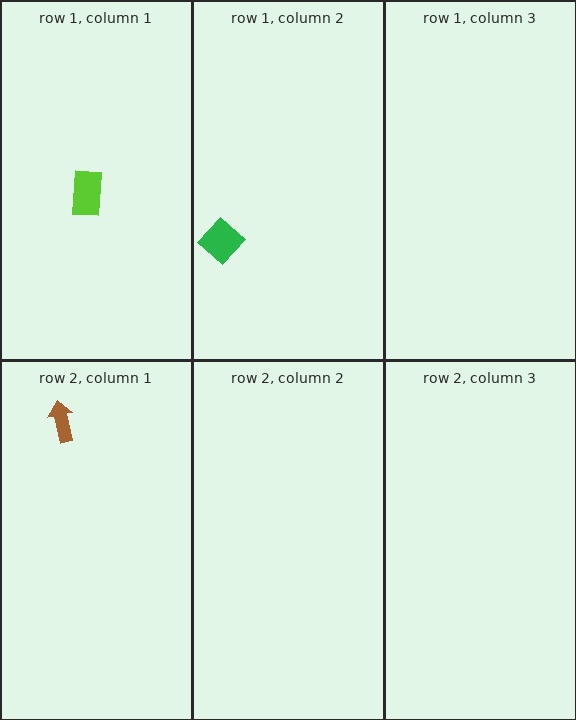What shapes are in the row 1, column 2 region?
The green diamond.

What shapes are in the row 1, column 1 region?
The lime rectangle.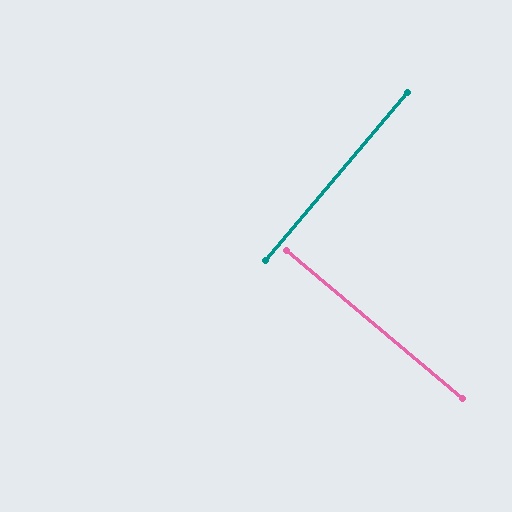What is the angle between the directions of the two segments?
Approximately 90 degrees.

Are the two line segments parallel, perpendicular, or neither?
Perpendicular — they meet at approximately 90°.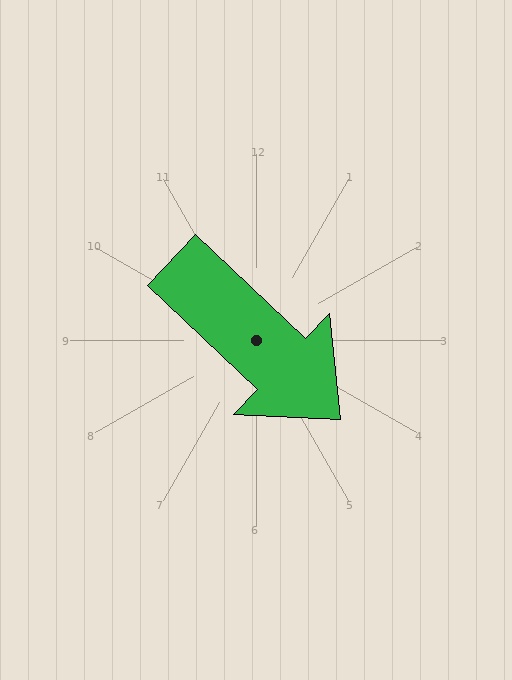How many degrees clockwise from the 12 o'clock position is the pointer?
Approximately 133 degrees.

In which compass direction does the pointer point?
Southeast.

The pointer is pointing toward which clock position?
Roughly 4 o'clock.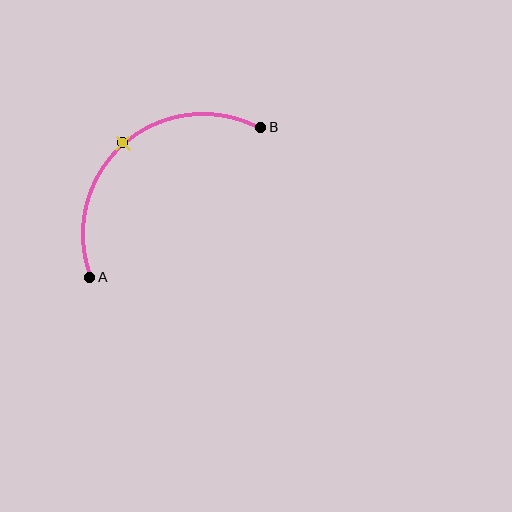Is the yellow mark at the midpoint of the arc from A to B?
Yes. The yellow mark lies on the arc at equal arc-length from both A and B — it is the arc midpoint.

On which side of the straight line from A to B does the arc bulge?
The arc bulges above and to the left of the straight line connecting A and B.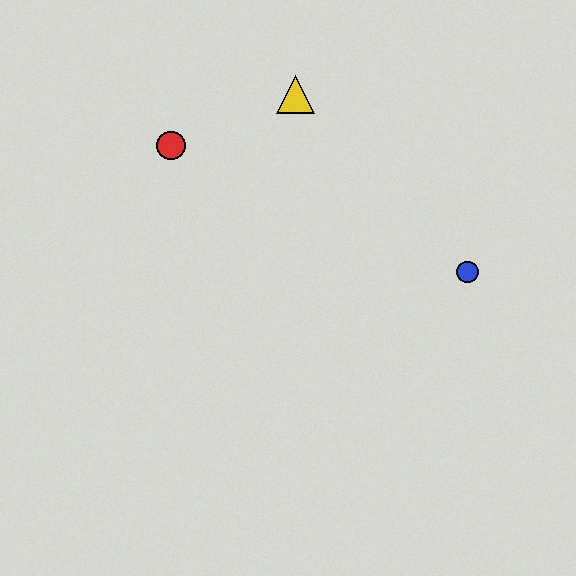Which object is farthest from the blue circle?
The red circle is farthest from the blue circle.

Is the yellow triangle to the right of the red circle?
Yes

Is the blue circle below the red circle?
Yes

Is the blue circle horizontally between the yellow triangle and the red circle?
No